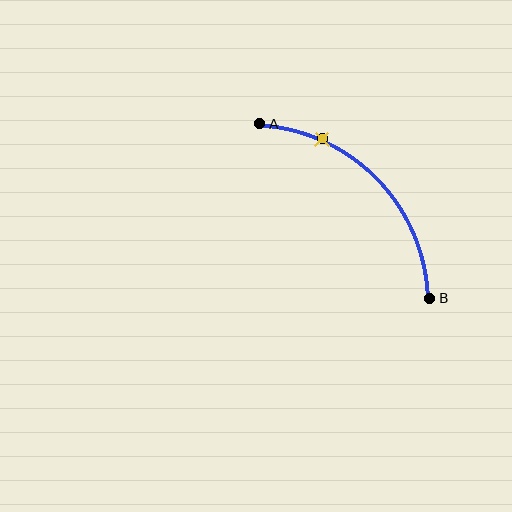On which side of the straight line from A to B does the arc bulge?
The arc bulges above and to the right of the straight line connecting A and B.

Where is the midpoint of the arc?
The arc midpoint is the point on the curve farthest from the straight line joining A and B. It sits above and to the right of that line.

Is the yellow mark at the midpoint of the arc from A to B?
No. The yellow mark lies on the arc but is closer to endpoint A. The arc midpoint would be at the point on the curve equidistant along the arc from both A and B.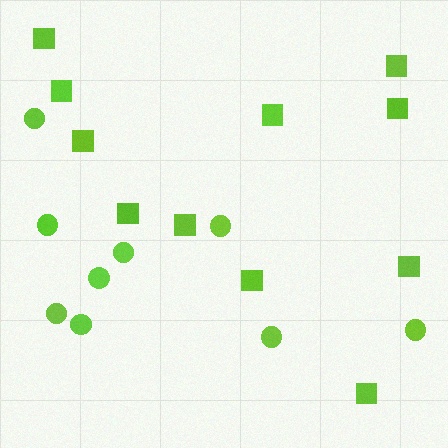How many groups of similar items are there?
There are 2 groups: one group of squares (11) and one group of circles (9).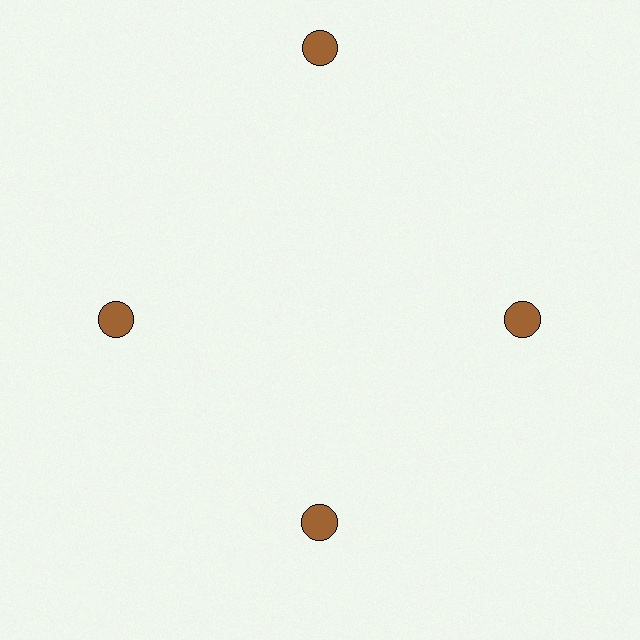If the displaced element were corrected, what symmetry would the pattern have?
It would have 4-fold rotational symmetry — the pattern would map onto itself every 90 degrees.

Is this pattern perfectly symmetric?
No. The 4 brown circles are arranged in a ring, but one element near the 12 o'clock position is pushed outward from the center, breaking the 4-fold rotational symmetry.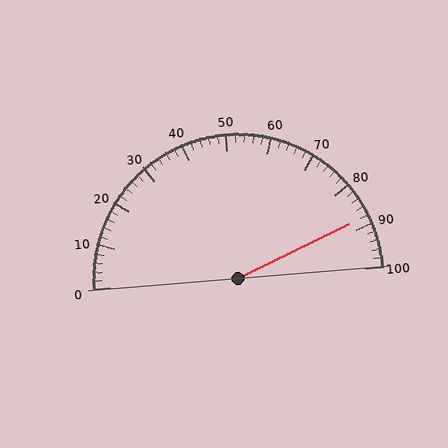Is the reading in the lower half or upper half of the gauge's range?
The reading is in the upper half of the range (0 to 100).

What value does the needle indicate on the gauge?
The needle indicates approximately 88.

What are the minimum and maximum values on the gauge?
The gauge ranges from 0 to 100.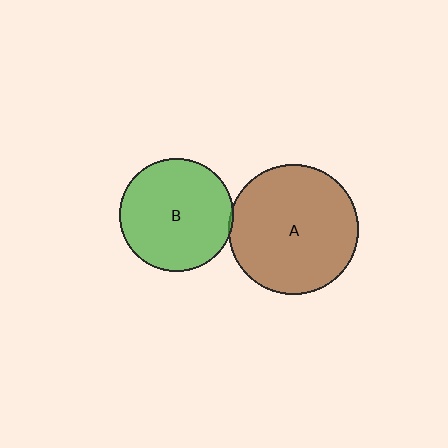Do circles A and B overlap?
Yes.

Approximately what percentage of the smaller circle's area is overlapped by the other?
Approximately 5%.